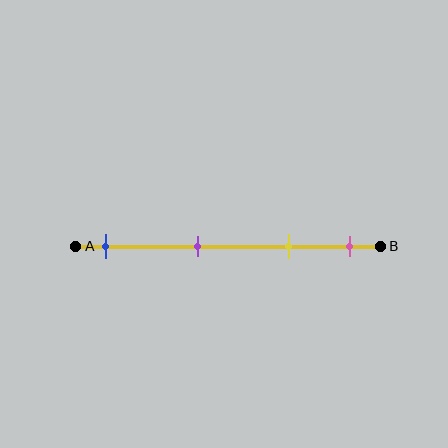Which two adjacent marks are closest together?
The yellow and pink marks are the closest adjacent pair.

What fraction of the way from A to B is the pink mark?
The pink mark is approximately 90% (0.9) of the way from A to B.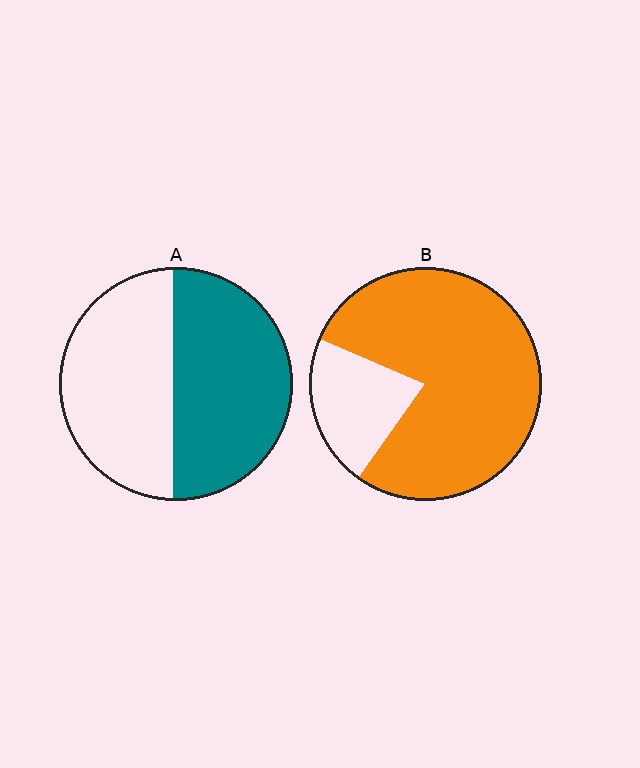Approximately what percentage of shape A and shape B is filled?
A is approximately 50% and B is approximately 80%.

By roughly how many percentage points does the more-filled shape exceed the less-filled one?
By roughly 25 percentage points (B over A).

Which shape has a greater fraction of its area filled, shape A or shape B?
Shape B.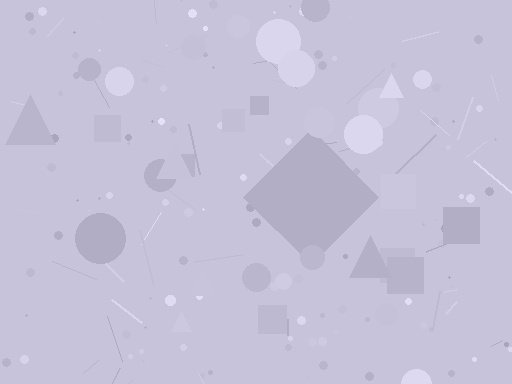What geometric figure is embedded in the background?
A diamond is embedded in the background.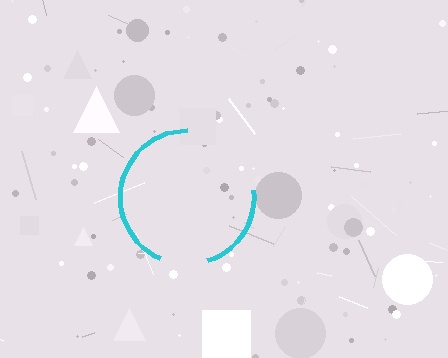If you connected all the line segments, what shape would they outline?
They would outline a circle.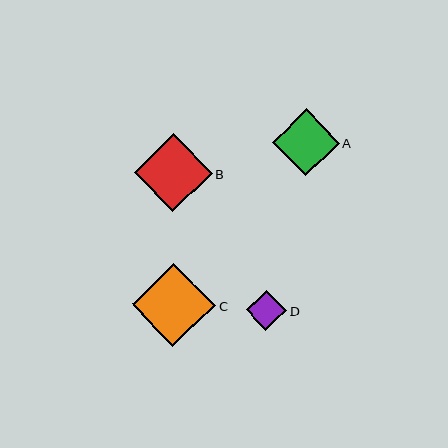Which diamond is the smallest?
Diamond D is the smallest with a size of approximately 40 pixels.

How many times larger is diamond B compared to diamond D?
Diamond B is approximately 1.9 times the size of diamond D.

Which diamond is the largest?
Diamond C is the largest with a size of approximately 83 pixels.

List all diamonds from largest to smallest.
From largest to smallest: C, B, A, D.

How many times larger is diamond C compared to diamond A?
Diamond C is approximately 1.2 times the size of diamond A.